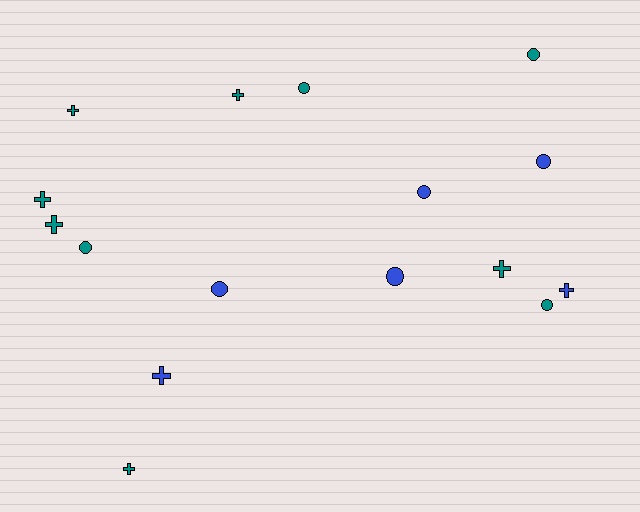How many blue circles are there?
There are 4 blue circles.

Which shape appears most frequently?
Cross, with 8 objects.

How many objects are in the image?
There are 16 objects.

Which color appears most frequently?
Teal, with 10 objects.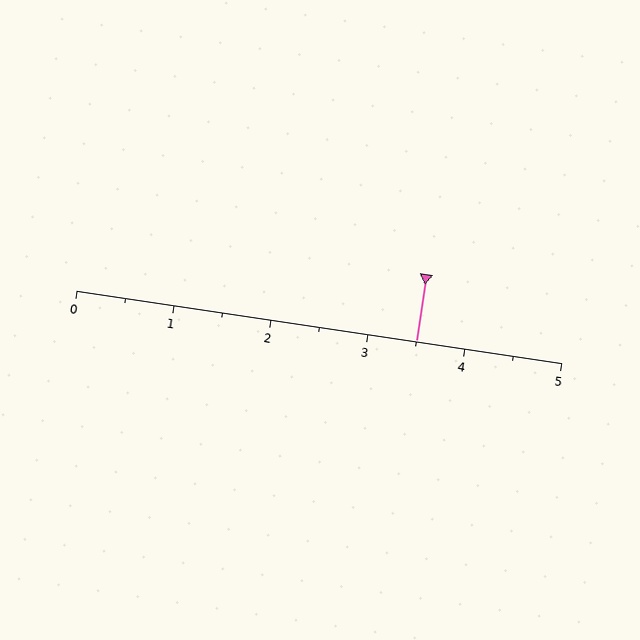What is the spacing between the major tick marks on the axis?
The major ticks are spaced 1 apart.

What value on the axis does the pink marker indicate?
The marker indicates approximately 3.5.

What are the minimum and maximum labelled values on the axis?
The axis runs from 0 to 5.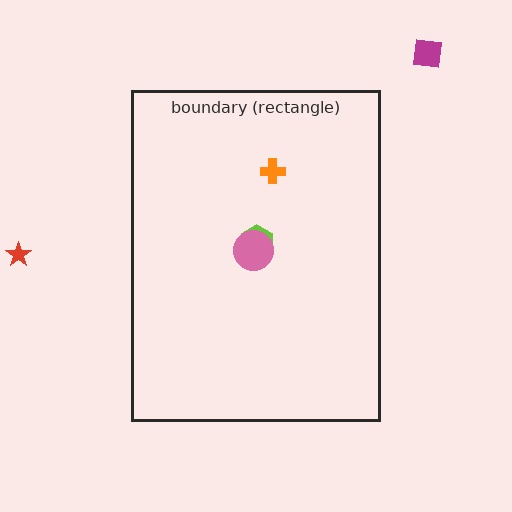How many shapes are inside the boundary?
3 inside, 2 outside.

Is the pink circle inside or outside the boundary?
Inside.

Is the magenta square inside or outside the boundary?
Outside.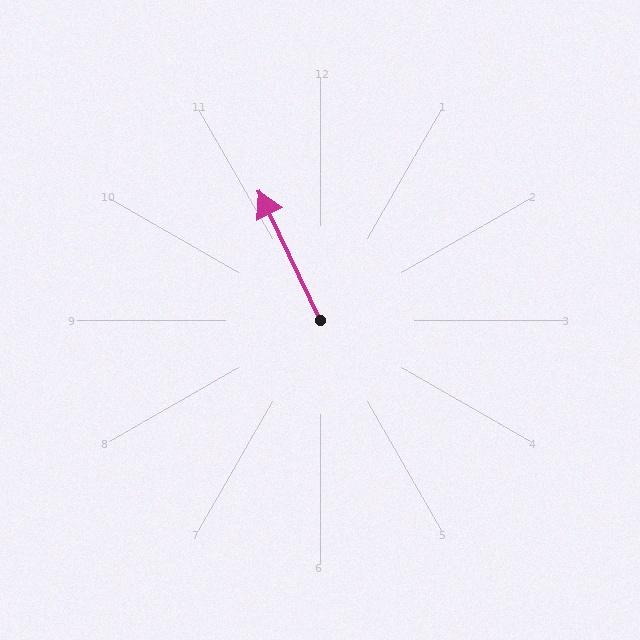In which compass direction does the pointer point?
Northwest.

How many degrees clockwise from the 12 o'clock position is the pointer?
Approximately 335 degrees.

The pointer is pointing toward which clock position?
Roughly 11 o'clock.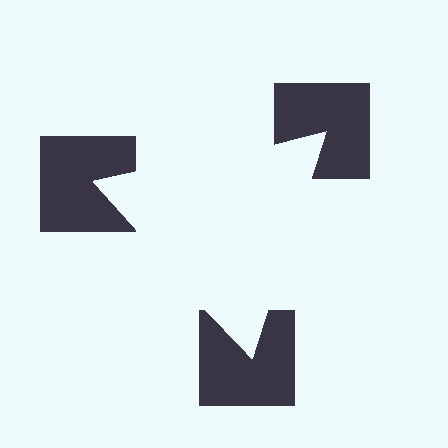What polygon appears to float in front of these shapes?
An illusory triangle — its edges are inferred from the aligned wedge cuts in the notched squares, not physically drawn.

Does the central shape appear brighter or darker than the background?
It typically appears slightly brighter than the background, even though no actual brightness change is drawn.